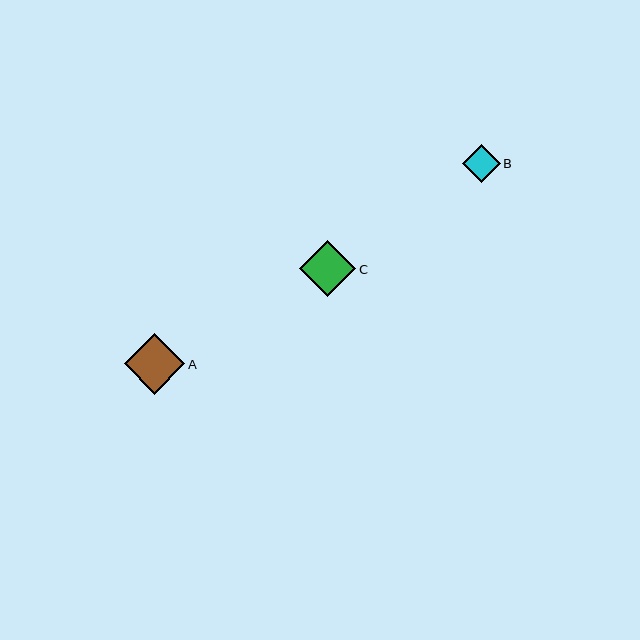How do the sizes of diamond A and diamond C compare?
Diamond A and diamond C are approximately the same size.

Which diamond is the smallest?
Diamond B is the smallest with a size of approximately 38 pixels.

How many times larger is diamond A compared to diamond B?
Diamond A is approximately 1.6 times the size of diamond B.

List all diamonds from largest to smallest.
From largest to smallest: A, C, B.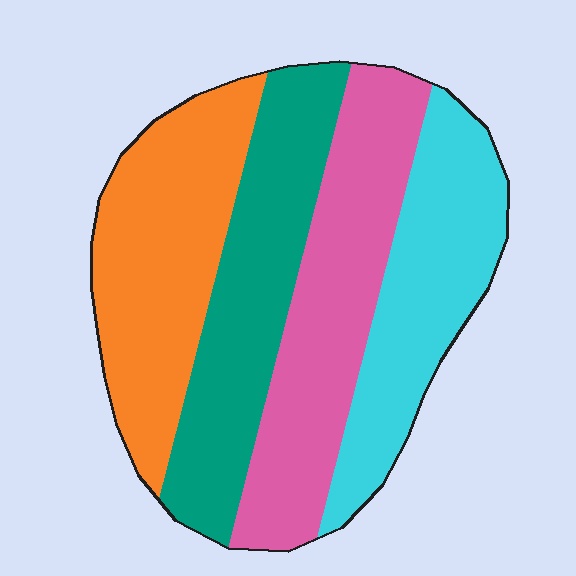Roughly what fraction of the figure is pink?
Pink covers about 25% of the figure.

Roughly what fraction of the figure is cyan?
Cyan takes up about one quarter (1/4) of the figure.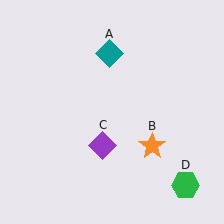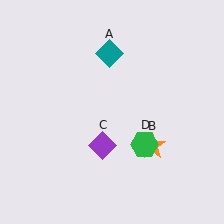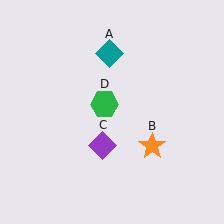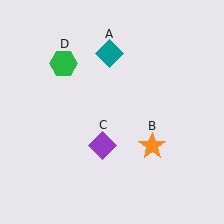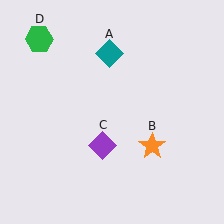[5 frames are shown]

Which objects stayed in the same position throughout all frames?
Teal diamond (object A) and orange star (object B) and purple diamond (object C) remained stationary.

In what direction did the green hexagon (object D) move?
The green hexagon (object D) moved up and to the left.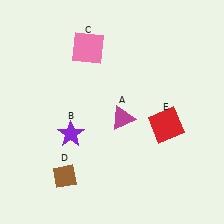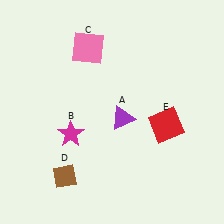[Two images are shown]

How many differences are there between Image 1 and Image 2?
There are 2 differences between the two images.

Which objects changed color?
A changed from magenta to purple. B changed from purple to magenta.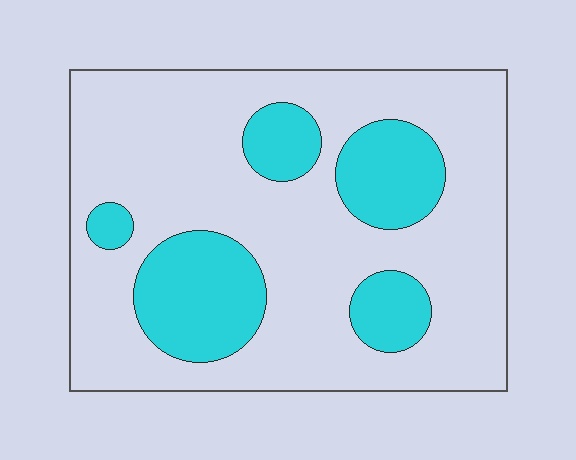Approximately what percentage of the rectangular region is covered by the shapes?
Approximately 25%.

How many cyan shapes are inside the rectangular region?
5.